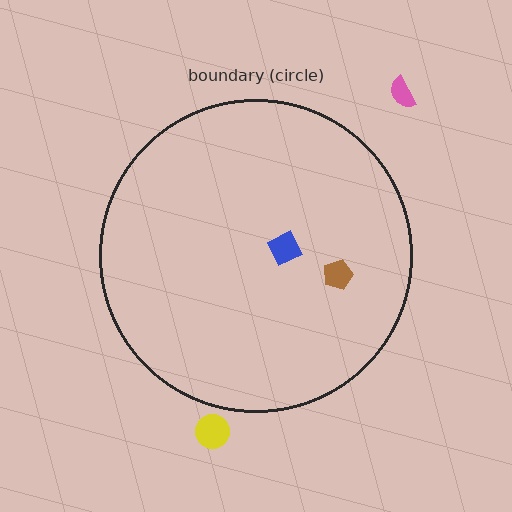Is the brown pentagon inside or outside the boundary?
Inside.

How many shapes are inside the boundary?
2 inside, 2 outside.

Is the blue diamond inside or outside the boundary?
Inside.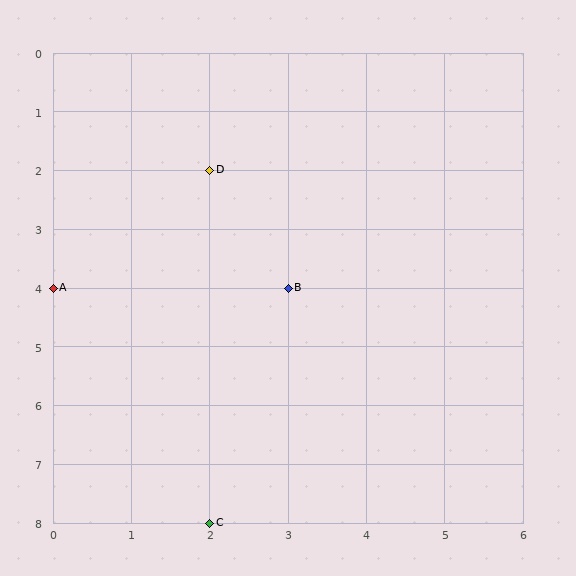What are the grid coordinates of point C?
Point C is at grid coordinates (2, 8).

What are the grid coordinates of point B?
Point B is at grid coordinates (3, 4).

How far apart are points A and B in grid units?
Points A and B are 3 columns apart.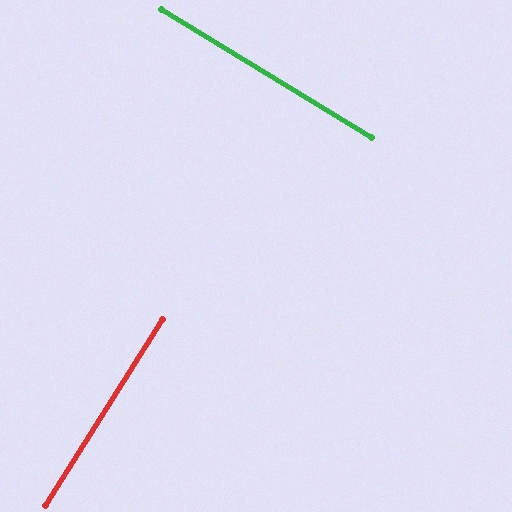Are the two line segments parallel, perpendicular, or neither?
Perpendicular — they meet at approximately 89°.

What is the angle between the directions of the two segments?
Approximately 89 degrees.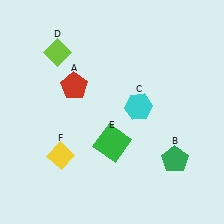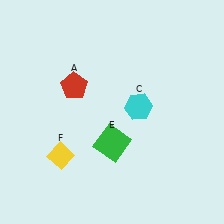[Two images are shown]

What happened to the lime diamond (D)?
The lime diamond (D) was removed in Image 2. It was in the top-left area of Image 1.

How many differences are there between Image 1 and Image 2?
There are 2 differences between the two images.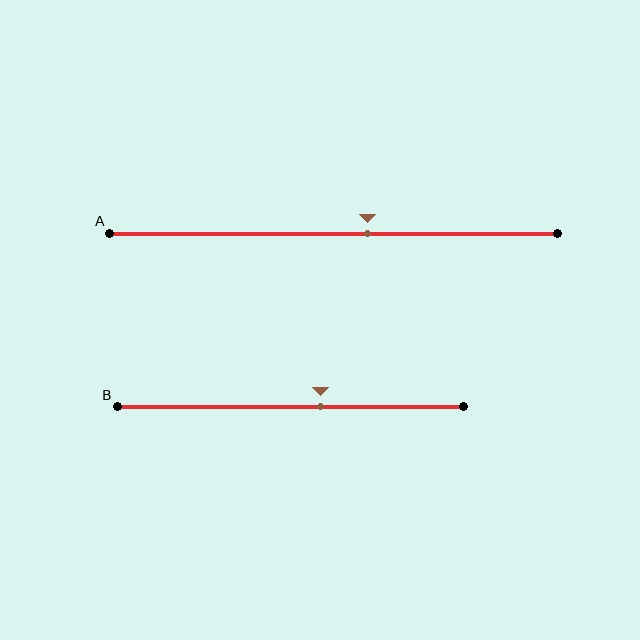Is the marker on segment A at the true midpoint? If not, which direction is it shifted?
No, the marker on segment A is shifted to the right by about 7% of the segment length.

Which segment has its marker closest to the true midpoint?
Segment A has its marker closest to the true midpoint.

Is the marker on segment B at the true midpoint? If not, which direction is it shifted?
No, the marker on segment B is shifted to the right by about 9% of the segment length.